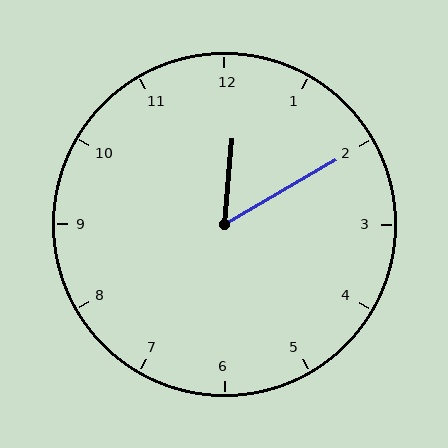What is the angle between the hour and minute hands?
Approximately 55 degrees.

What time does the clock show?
12:10.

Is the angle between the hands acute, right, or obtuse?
It is acute.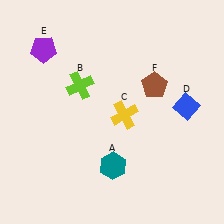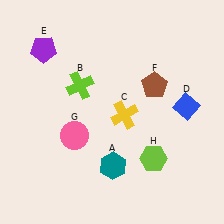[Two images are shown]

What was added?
A pink circle (G), a lime hexagon (H) were added in Image 2.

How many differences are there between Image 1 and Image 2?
There are 2 differences between the two images.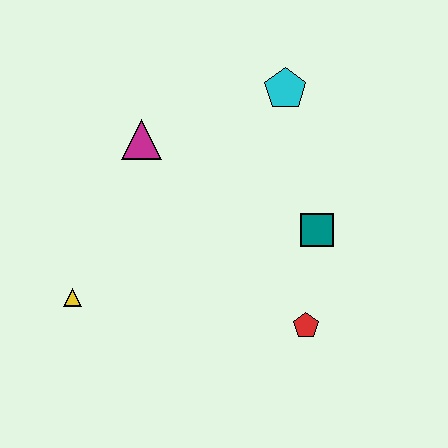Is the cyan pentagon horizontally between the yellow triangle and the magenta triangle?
No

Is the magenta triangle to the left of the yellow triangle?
No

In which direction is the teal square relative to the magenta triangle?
The teal square is to the right of the magenta triangle.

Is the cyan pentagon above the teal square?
Yes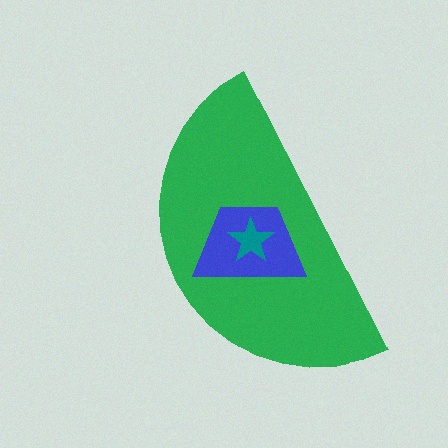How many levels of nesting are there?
3.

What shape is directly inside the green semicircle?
The blue trapezoid.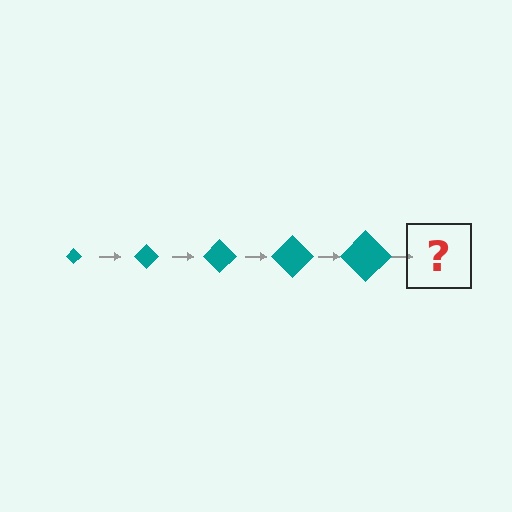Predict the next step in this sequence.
The next step is a teal diamond, larger than the previous one.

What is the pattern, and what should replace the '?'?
The pattern is that the diamond gets progressively larger each step. The '?' should be a teal diamond, larger than the previous one.